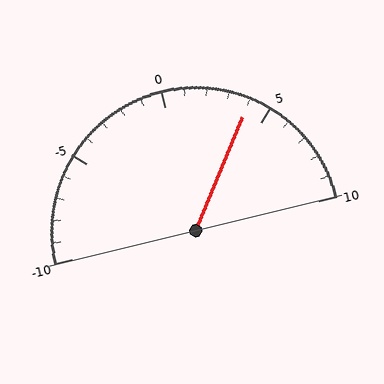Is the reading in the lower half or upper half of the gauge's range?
The reading is in the upper half of the range (-10 to 10).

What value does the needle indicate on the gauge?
The needle indicates approximately 4.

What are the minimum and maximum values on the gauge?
The gauge ranges from -10 to 10.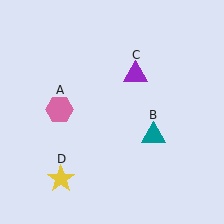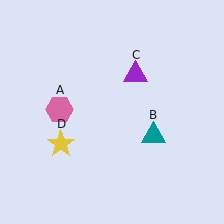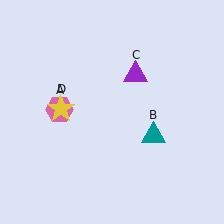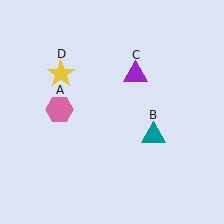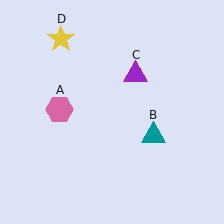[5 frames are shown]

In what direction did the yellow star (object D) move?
The yellow star (object D) moved up.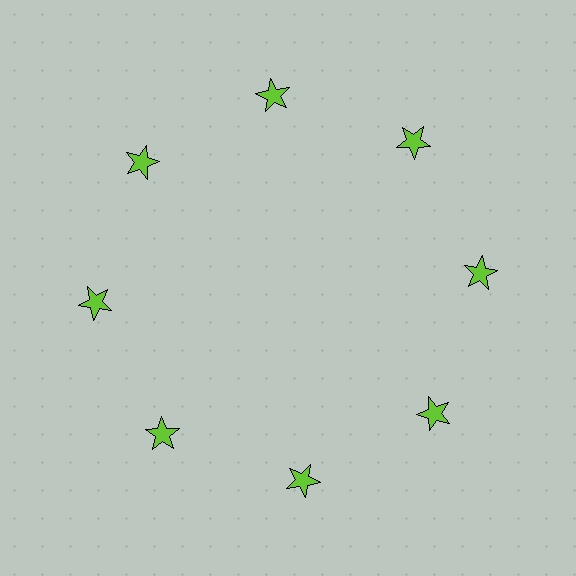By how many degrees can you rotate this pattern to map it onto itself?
The pattern maps onto itself every 45 degrees of rotation.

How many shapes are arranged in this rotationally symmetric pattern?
There are 8 shapes, arranged in 8 groups of 1.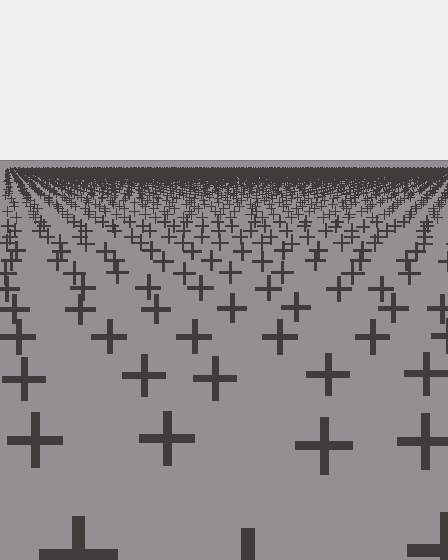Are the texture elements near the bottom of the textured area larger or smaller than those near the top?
Larger. Near the bottom, elements are closer to the viewer and appear at a bigger on-screen size.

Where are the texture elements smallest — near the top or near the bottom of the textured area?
Near the top.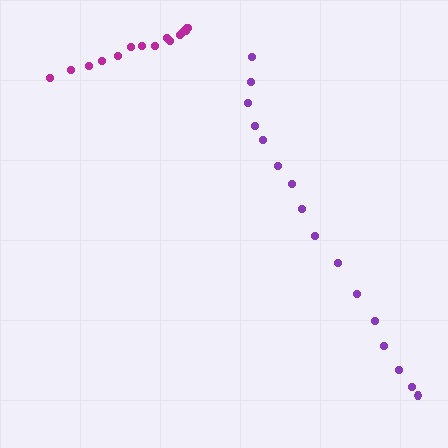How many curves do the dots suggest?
There are 2 distinct paths.